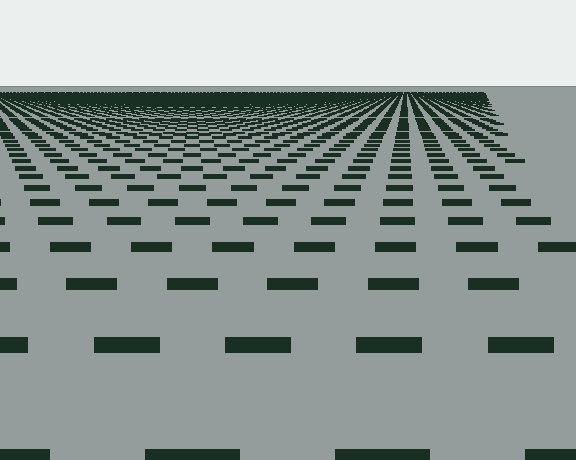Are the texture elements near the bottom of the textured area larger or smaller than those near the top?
Larger. Near the bottom, elements are closer to the viewer and appear at a bigger on-screen size.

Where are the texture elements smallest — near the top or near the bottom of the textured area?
Near the top.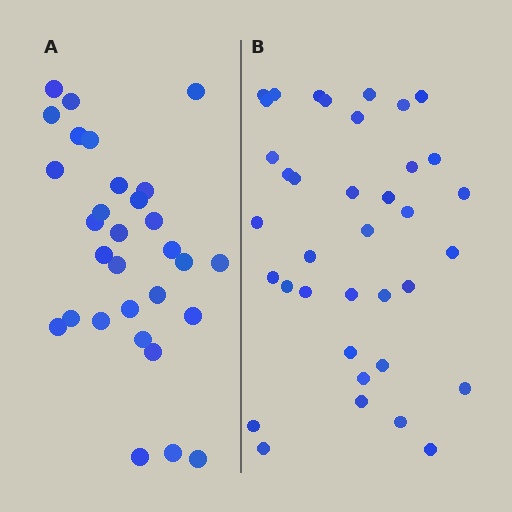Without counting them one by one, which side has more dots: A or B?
Region B (the right region) has more dots.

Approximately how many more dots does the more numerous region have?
Region B has roughly 8 or so more dots than region A.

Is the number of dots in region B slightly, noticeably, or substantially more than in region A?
Region B has only slightly more — the two regions are fairly close. The ratio is roughly 1.2 to 1.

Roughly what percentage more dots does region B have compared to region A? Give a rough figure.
About 25% more.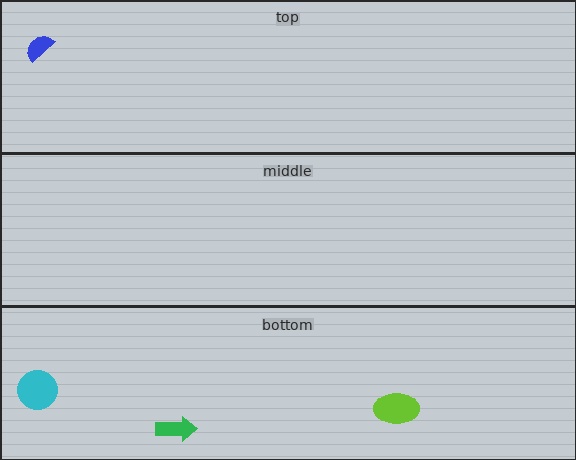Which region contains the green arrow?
The bottom region.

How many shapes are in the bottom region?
3.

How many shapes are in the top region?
1.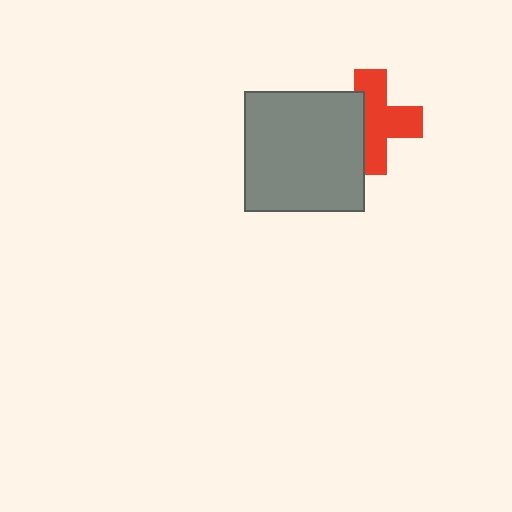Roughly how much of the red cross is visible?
About half of it is visible (roughly 63%).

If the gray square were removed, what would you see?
You would see the complete red cross.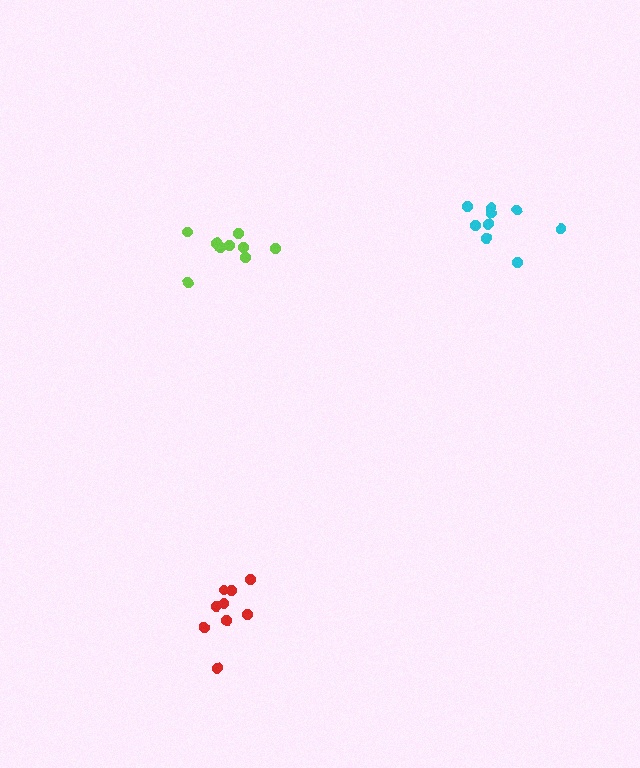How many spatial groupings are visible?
There are 3 spatial groupings.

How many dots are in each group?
Group 1: 9 dots, Group 2: 9 dots, Group 3: 9 dots (27 total).